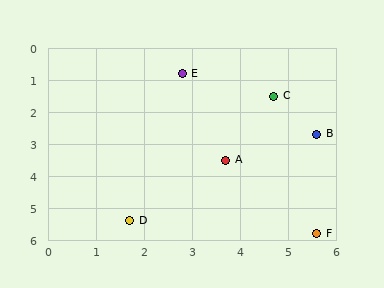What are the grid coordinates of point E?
Point E is at approximately (2.8, 0.8).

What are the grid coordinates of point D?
Point D is at approximately (1.7, 5.4).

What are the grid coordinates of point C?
Point C is at approximately (4.7, 1.5).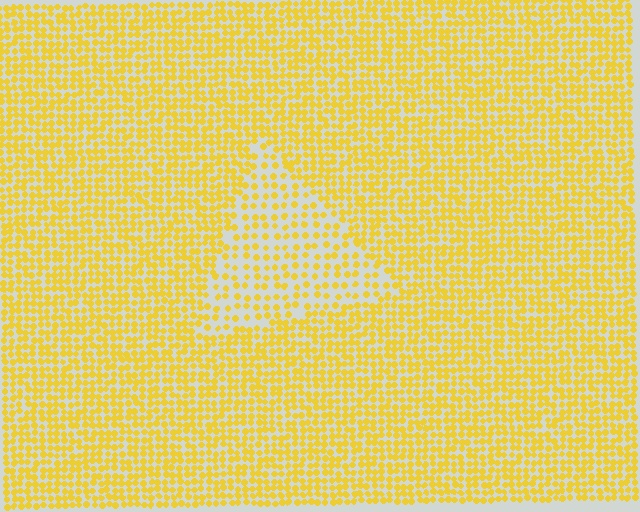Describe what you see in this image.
The image contains small yellow elements arranged at two different densities. A triangle-shaped region is visible where the elements are less densely packed than the surrounding area.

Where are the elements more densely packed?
The elements are more densely packed outside the triangle boundary.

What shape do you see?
I see a triangle.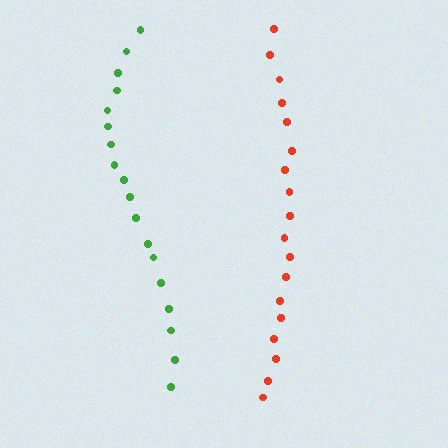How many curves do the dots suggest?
There are 2 distinct paths.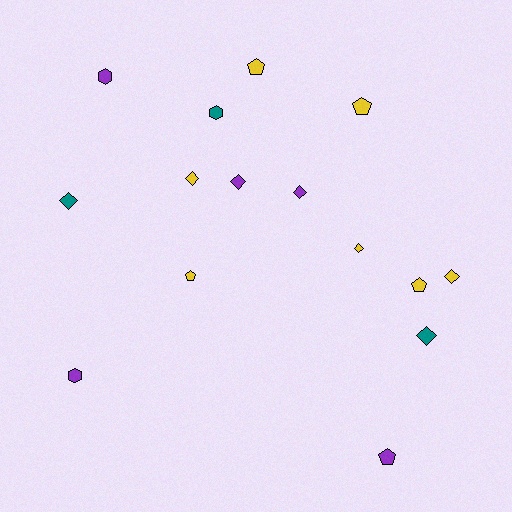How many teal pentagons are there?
There are no teal pentagons.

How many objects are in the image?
There are 15 objects.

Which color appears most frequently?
Yellow, with 7 objects.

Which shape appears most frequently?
Diamond, with 7 objects.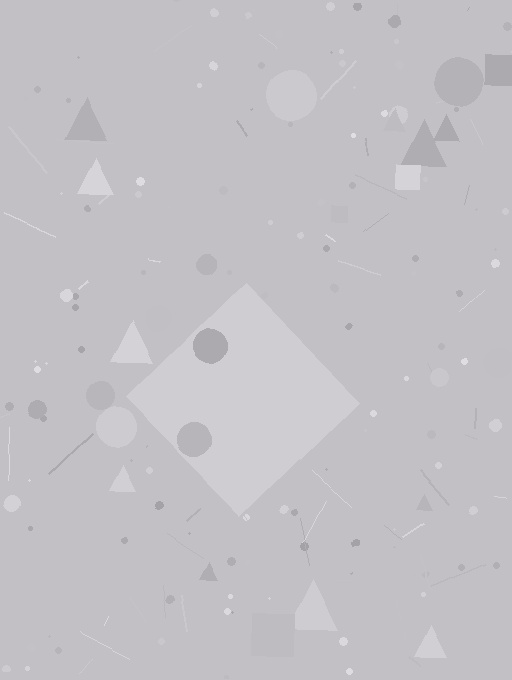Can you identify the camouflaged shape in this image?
The camouflaged shape is a diamond.